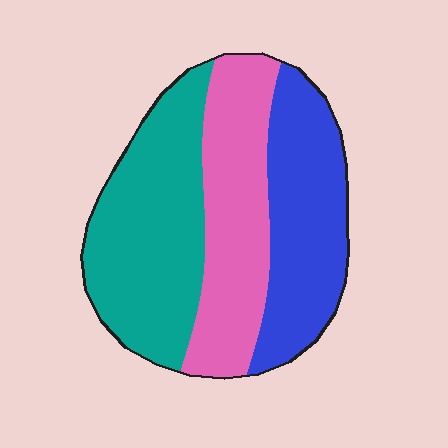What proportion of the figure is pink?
Pink takes up between a sixth and a third of the figure.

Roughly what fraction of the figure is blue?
Blue takes up about one third (1/3) of the figure.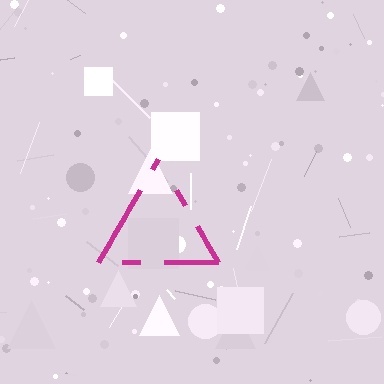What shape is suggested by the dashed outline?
The dashed outline suggests a triangle.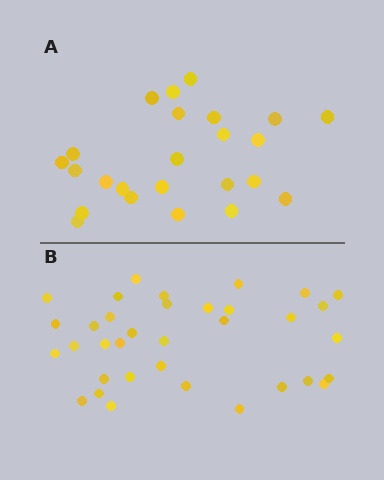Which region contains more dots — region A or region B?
Region B (the bottom region) has more dots.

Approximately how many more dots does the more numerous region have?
Region B has roughly 12 or so more dots than region A.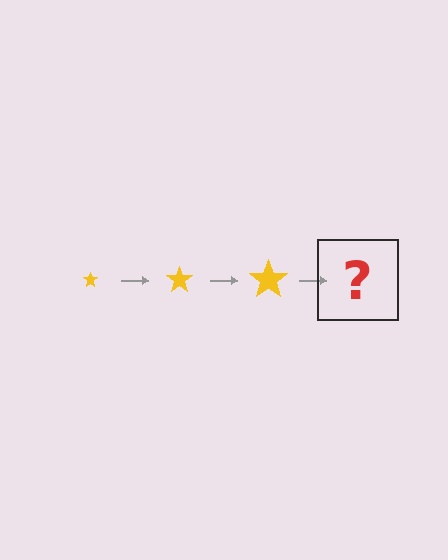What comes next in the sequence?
The next element should be a yellow star, larger than the previous one.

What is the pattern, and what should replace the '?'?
The pattern is that the star gets progressively larger each step. The '?' should be a yellow star, larger than the previous one.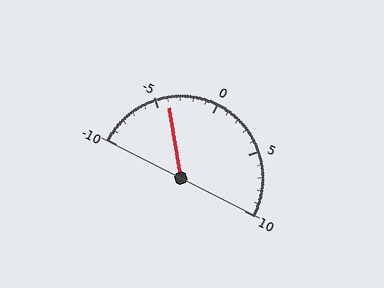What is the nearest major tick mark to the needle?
The nearest major tick mark is -5.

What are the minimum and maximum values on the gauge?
The gauge ranges from -10 to 10.